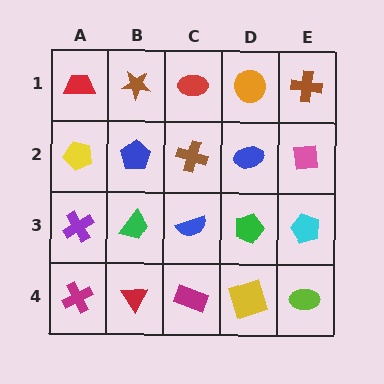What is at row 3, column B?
A green trapezoid.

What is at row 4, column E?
A lime ellipse.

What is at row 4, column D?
A yellow square.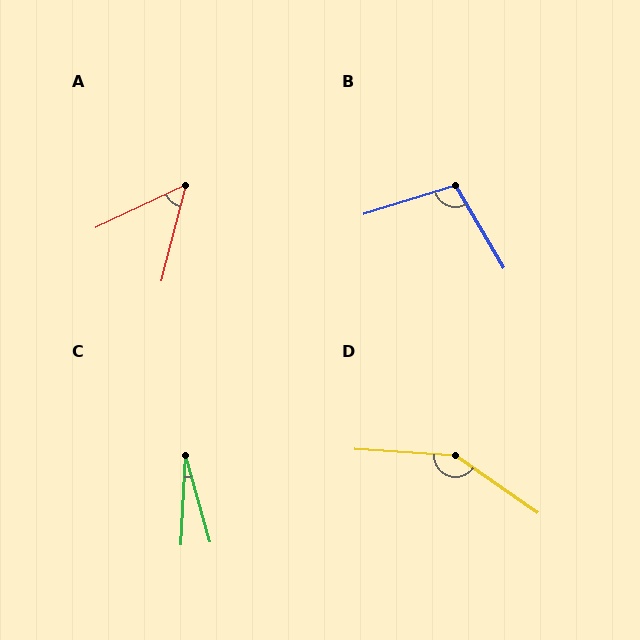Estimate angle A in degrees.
Approximately 50 degrees.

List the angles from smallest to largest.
C (18°), A (50°), B (103°), D (149°).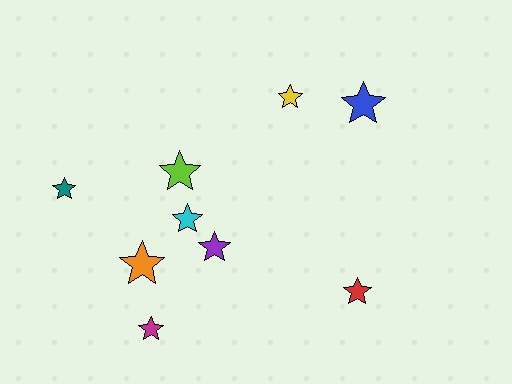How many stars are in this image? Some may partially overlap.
There are 9 stars.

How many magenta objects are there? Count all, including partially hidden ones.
There is 1 magenta object.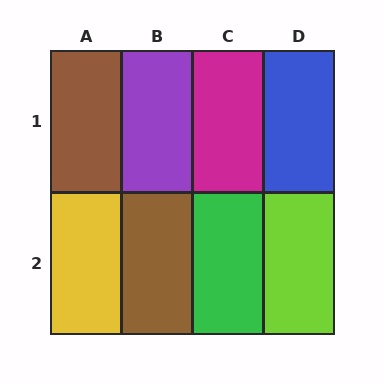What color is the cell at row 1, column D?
Blue.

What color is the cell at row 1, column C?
Magenta.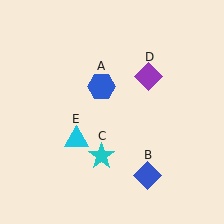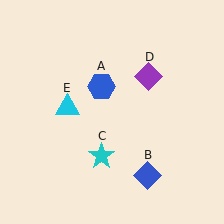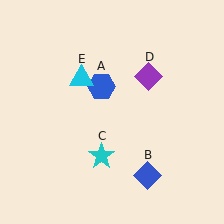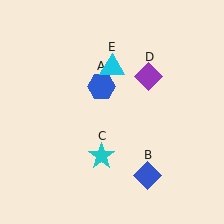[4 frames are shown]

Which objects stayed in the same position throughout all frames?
Blue hexagon (object A) and blue diamond (object B) and cyan star (object C) and purple diamond (object D) remained stationary.